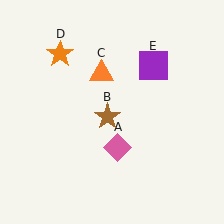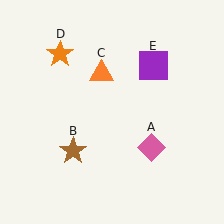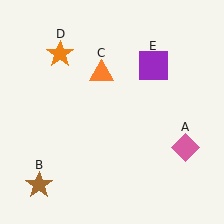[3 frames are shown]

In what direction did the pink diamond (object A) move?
The pink diamond (object A) moved right.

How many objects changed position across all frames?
2 objects changed position: pink diamond (object A), brown star (object B).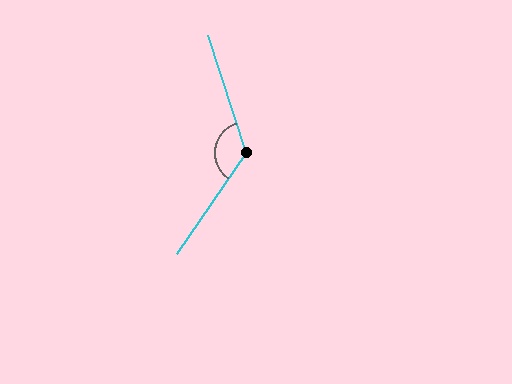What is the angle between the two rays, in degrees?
Approximately 128 degrees.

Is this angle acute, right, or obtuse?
It is obtuse.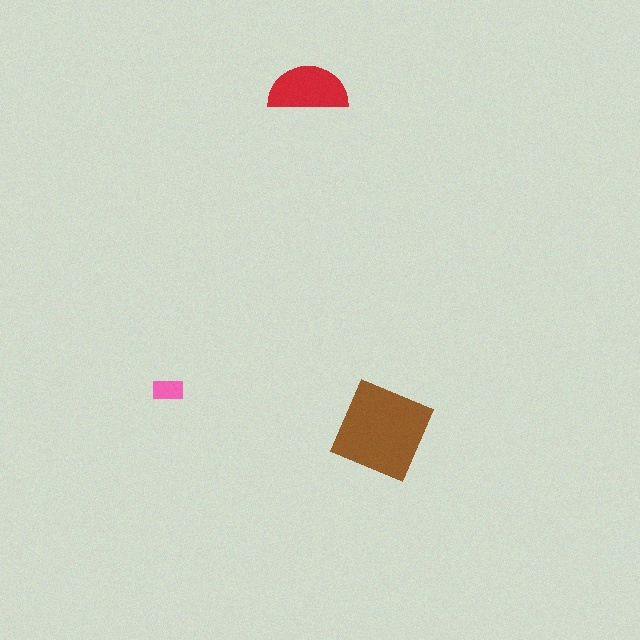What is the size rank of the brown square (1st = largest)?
1st.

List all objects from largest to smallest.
The brown square, the red semicircle, the pink rectangle.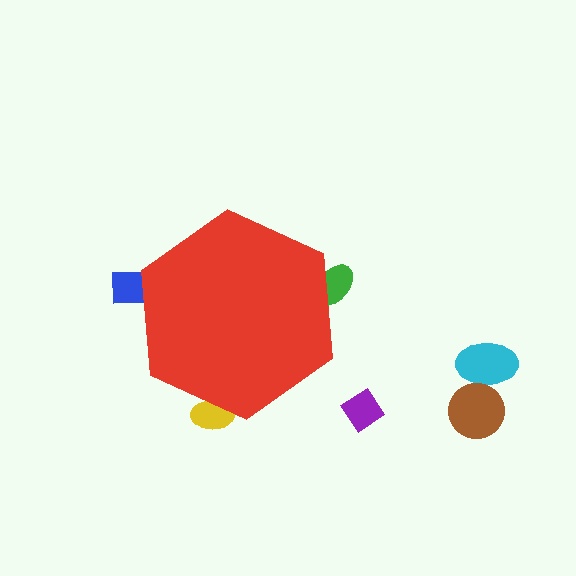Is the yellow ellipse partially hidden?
Yes, the yellow ellipse is partially hidden behind the red hexagon.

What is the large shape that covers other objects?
A red hexagon.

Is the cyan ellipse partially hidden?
No, the cyan ellipse is fully visible.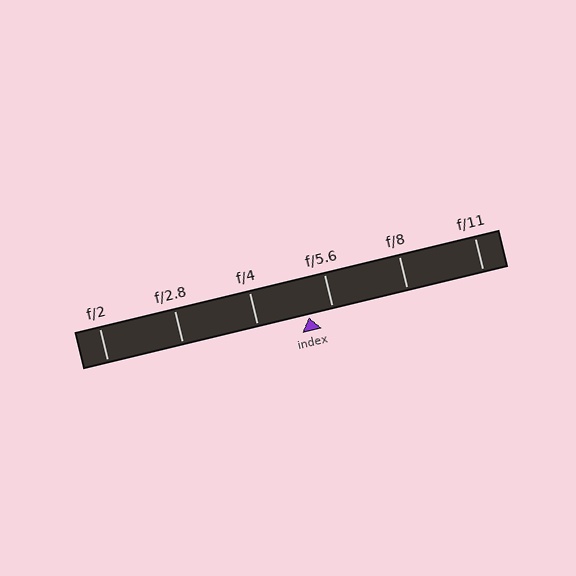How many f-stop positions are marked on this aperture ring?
There are 6 f-stop positions marked.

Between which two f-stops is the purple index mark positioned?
The index mark is between f/4 and f/5.6.